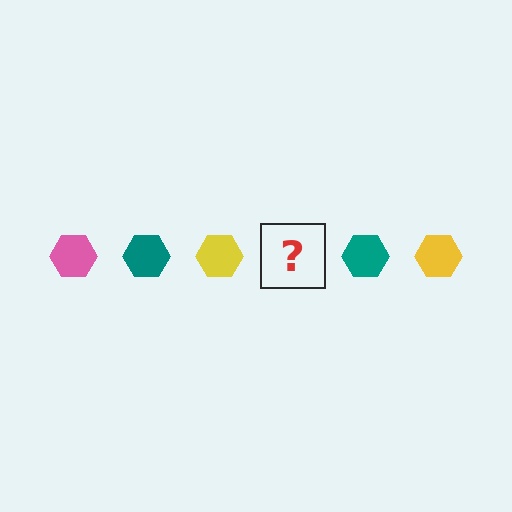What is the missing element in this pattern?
The missing element is a pink hexagon.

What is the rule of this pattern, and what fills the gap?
The rule is that the pattern cycles through pink, teal, yellow hexagons. The gap should be filled with a pink hexagon.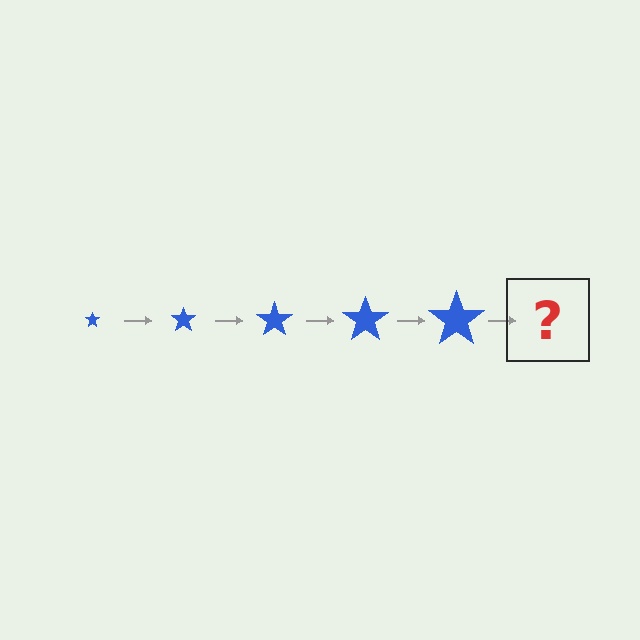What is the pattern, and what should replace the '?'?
The pattern is that the star gets progressively larger each step. The '?' should be a blue star, larger than the previous one.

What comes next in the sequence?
The next element should be a blue star, larger than the previous one.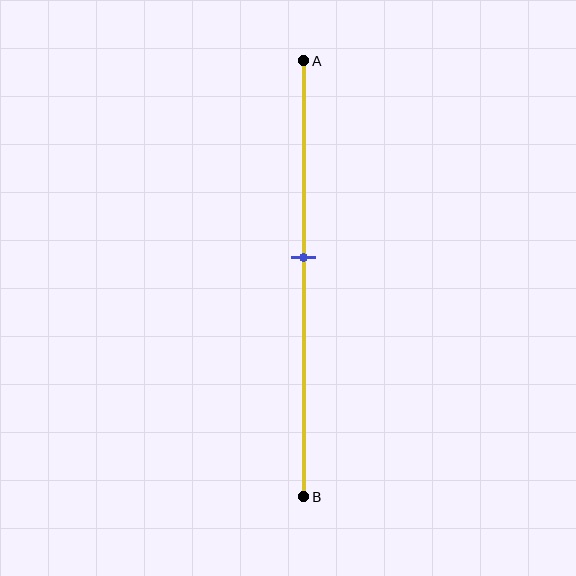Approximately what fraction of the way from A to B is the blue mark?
The blue mark is approximately 45% of the way from A to B.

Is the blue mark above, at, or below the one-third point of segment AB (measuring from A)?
The blue mark is below the one-third point of segment AB.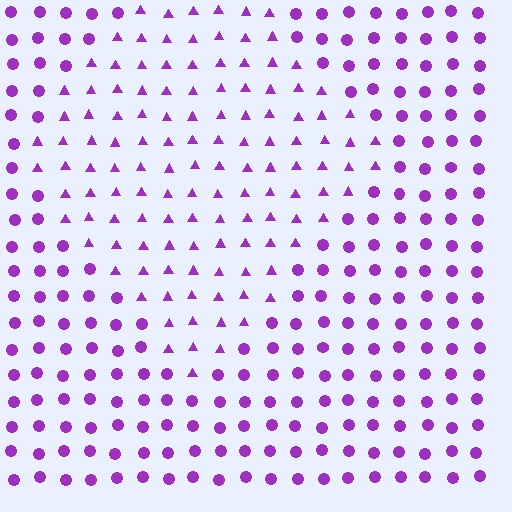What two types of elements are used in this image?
The image uses triangles inside the diamond region and circles outside it.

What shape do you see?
I see a diamond.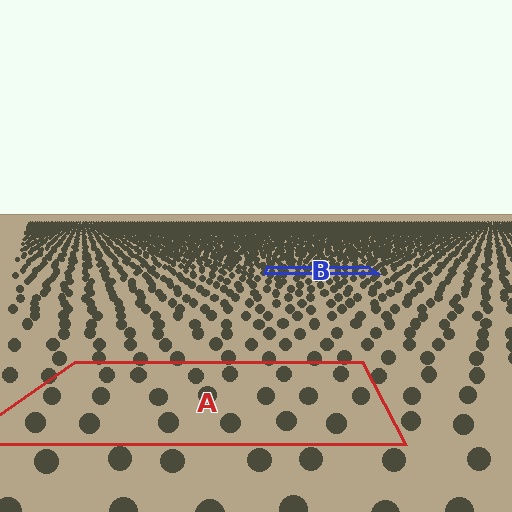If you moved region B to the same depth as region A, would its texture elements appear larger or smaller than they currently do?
They would appear larger. At a closer depth, the same texture elements are projected at a bigger on-screen size.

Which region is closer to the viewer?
Region A is closer. The texture elements there are larger and more spread out.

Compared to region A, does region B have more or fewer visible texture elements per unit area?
Region B has more texture elements per unit area — they are packed more densely because it is farther away.